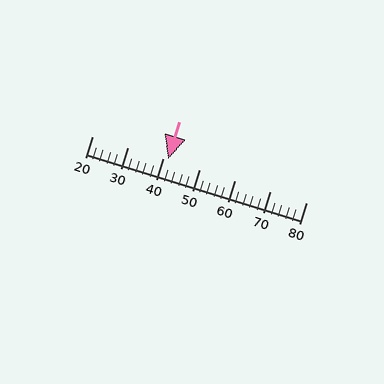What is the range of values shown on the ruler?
The ruler shows values from 20 to 80.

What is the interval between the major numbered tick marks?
The major tick marks are spaced 10 units apart.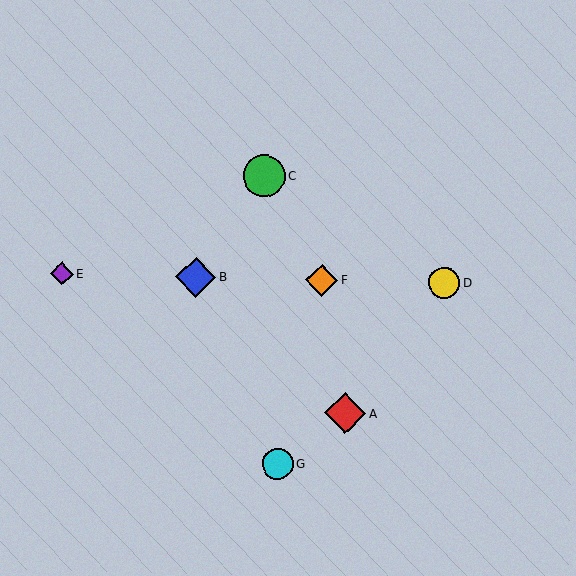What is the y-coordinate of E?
Object E is at y≈274.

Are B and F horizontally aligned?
Yes, both are at y≈277.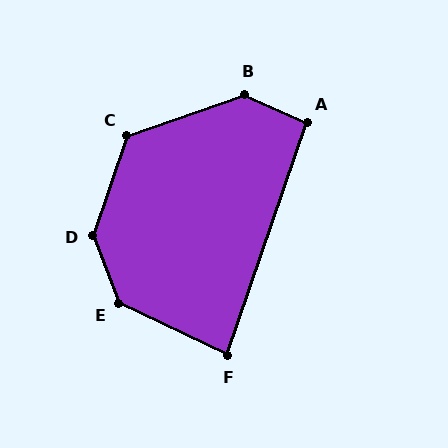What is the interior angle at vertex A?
Approximately 95 degrees (obtuse).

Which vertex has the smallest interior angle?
F, at approximately 83 degrees.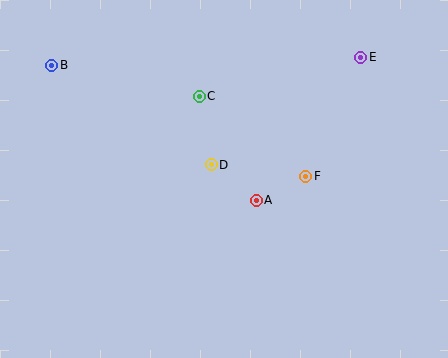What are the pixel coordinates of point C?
Point C is at (199, 96).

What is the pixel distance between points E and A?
The distance between E and A is 177 pixels.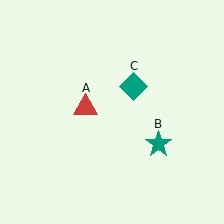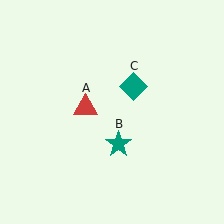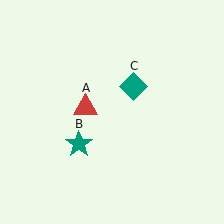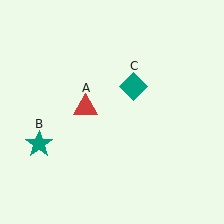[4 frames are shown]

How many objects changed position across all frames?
1 object changed position: teal star (object B).